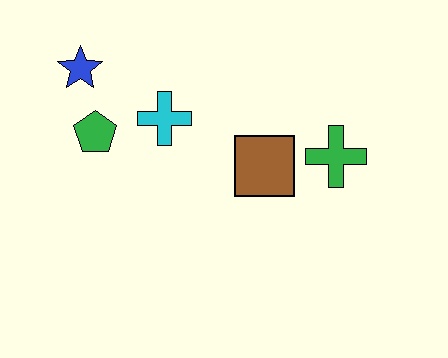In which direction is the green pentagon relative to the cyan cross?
The green pentagon is to the left of the cyan cross.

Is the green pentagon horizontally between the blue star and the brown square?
Yes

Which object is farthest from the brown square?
The blue star is farthest from the brown square.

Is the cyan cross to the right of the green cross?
No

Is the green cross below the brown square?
No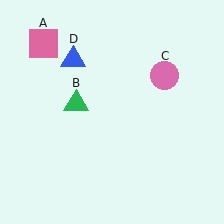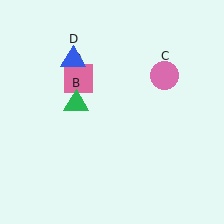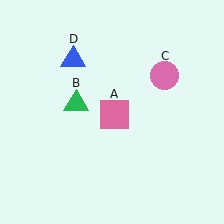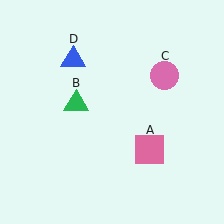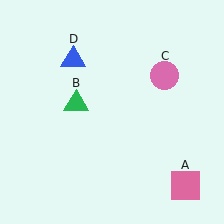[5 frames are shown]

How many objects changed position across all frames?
1 object changed position: pink square (object A).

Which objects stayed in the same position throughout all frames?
Green triangle (object B) and pink circle (object C) and blue triangle (object D) remained stationary.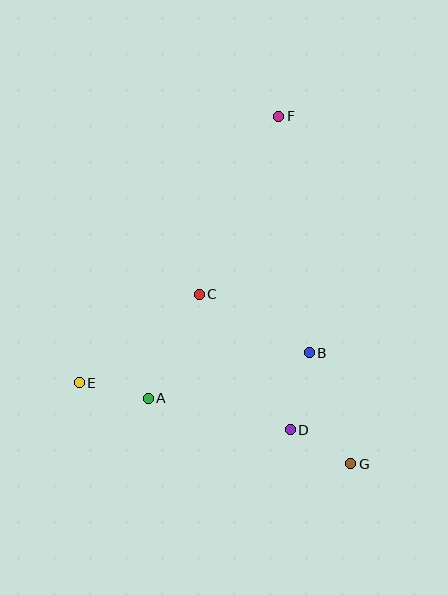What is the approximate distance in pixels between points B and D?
The distance between B and D is approximately 79 pixels.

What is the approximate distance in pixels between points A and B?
The distance between A and B is approximately 167 pixels.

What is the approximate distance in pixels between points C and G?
The distance between C and G is approximately 227 pixels.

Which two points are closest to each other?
Points D and G are closest to each other.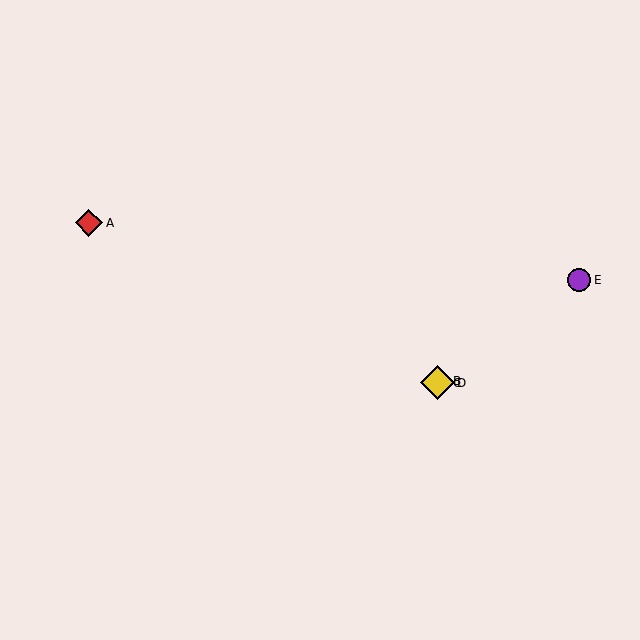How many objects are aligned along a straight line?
3 objects (B, C, D) are aligned along a straight line.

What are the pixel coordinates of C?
Object C is at (437, 383).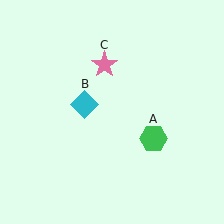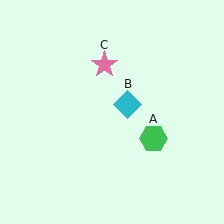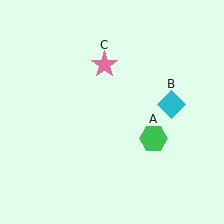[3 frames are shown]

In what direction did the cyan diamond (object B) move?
The cyan diamond (object B) moved right.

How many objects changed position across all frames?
1 object changed position: cyan diamond (object B).